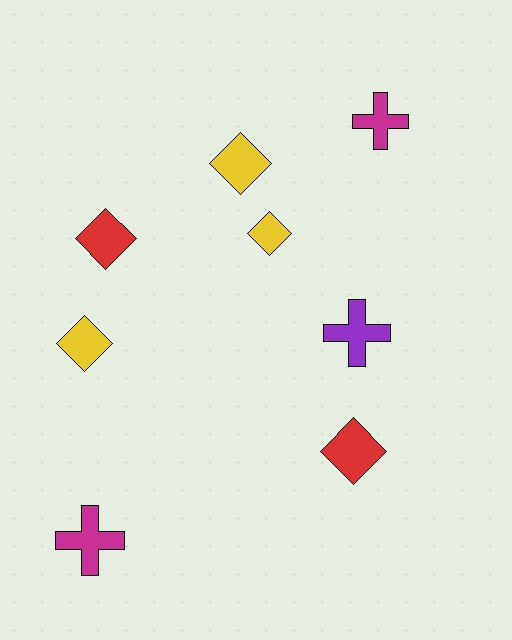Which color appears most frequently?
Yellow, with 3 objects.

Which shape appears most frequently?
Diamond, with 5 objects.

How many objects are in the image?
There are 8 objects.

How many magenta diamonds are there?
There are no magenta diamonds.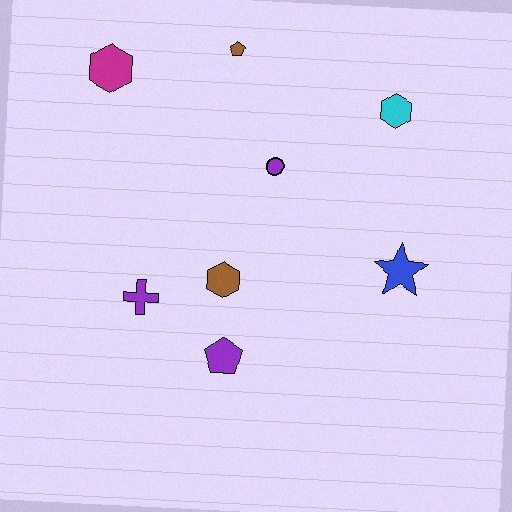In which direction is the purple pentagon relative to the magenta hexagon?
The purple pentagon is below the magenta hexagon.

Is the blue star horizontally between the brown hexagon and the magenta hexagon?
No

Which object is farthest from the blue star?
The magenta hexagon is farthest from the blue star.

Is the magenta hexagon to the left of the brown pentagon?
Yes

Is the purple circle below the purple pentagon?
No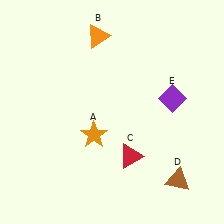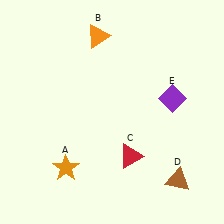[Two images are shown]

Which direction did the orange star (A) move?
The orange star (A) moved down.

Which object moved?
The orange star (A) moved down.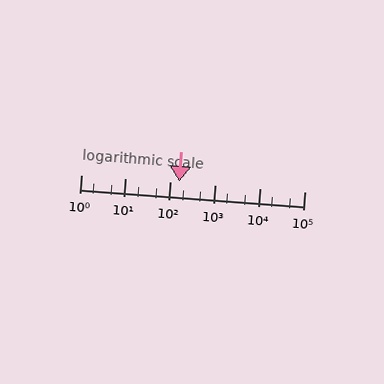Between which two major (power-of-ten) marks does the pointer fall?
The pointer is between 100 and 1000.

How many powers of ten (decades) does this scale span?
The scale spans 5 decades, from 1 to 100000.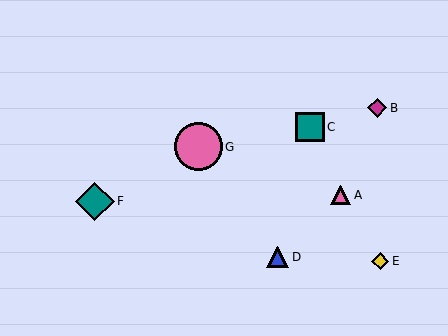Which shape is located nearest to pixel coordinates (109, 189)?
The teal diamond (labeled F) at (95, 201) is nearest to that location.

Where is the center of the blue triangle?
The center of the blue triangle is at (278, 257).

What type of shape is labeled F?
Shape F is a teal diamond.